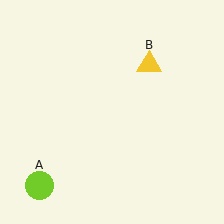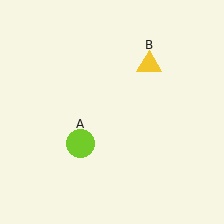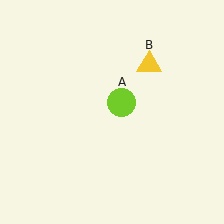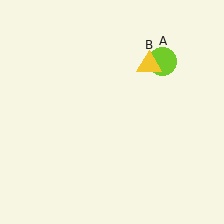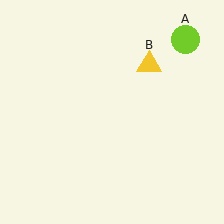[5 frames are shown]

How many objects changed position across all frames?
1 object changed position: lime circle (object A).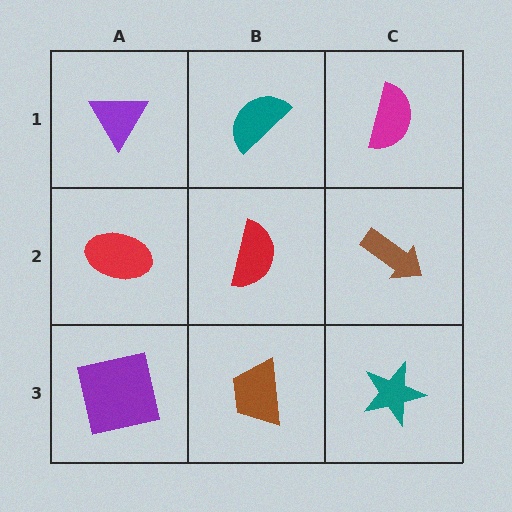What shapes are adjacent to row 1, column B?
A red semicircle (row 2, column B), a purple triangle (row 1, column A), a magenta semicircle (row 1, column C).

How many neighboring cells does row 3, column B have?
3.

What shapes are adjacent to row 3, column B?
A red semicircle (row 2, column B), a purple square (row 3, column A), a teal star (row 3, column C).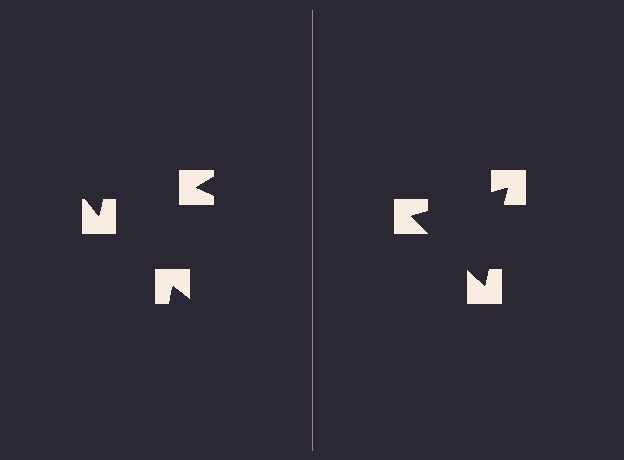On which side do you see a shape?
An illusory triangle appears on the right side. On the left side the wedge cuts are rotated, so no coherent shape forms.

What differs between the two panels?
The notched squares are positioned identically on both sides; only the wedge orientations differ. On the right they align to a triangle; on the left they are misaligned.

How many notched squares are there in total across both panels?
6 — 3 on each side.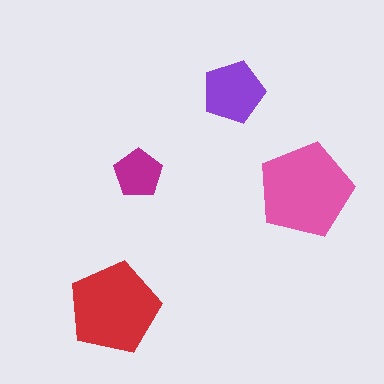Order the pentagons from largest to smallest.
the pink one, the red one, the purple one, the magenta one.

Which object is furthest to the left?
The red pentagon is leftmost.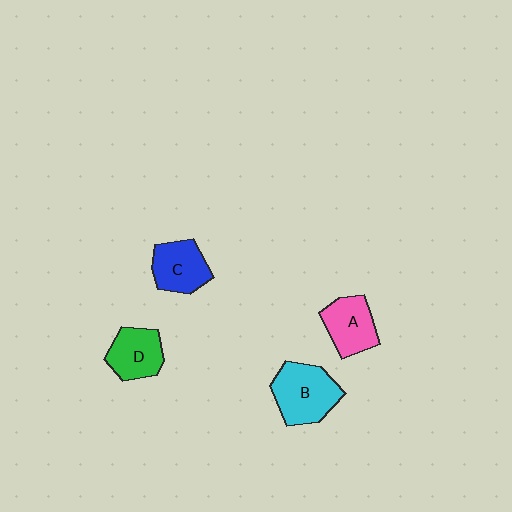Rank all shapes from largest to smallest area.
From largest to smallest: B (cyan), A (pink), C (blue), D (green).